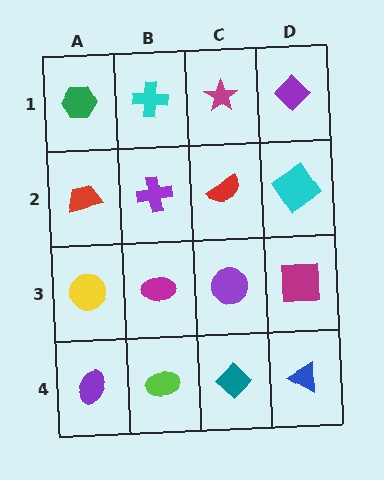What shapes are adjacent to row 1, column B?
A purple cross (row 2, column B), a green hexagon (row 1, column A), a magenta star (row 1, column C).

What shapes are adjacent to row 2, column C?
A magenta star (row 1, column C), a purple circle (row 3, column C), a purple cross (row 2, column B), a cyan diamond (row 2, column D).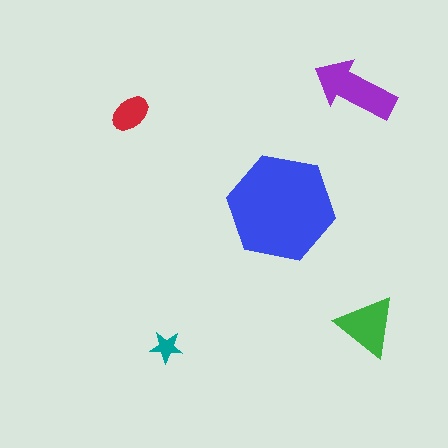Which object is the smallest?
The teal star.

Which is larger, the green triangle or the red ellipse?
The green triangle.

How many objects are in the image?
There are 5 objects in the image.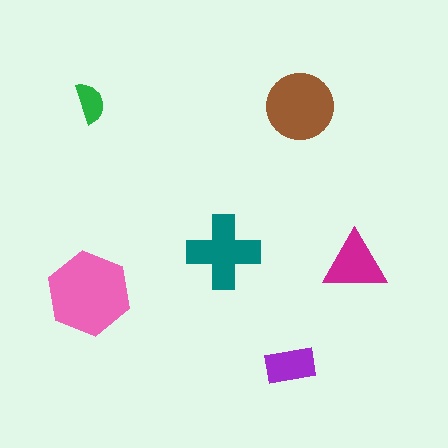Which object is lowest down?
The purple rectangle is bottommost.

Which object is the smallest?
The green semicircle.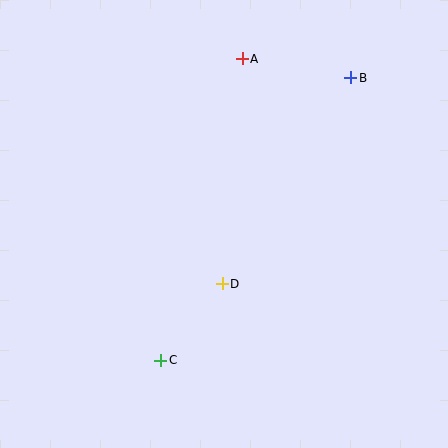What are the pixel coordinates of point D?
Point D is at (222, 284).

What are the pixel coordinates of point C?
Point C is at (161, 360).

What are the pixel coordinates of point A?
Point A is at (242, 59).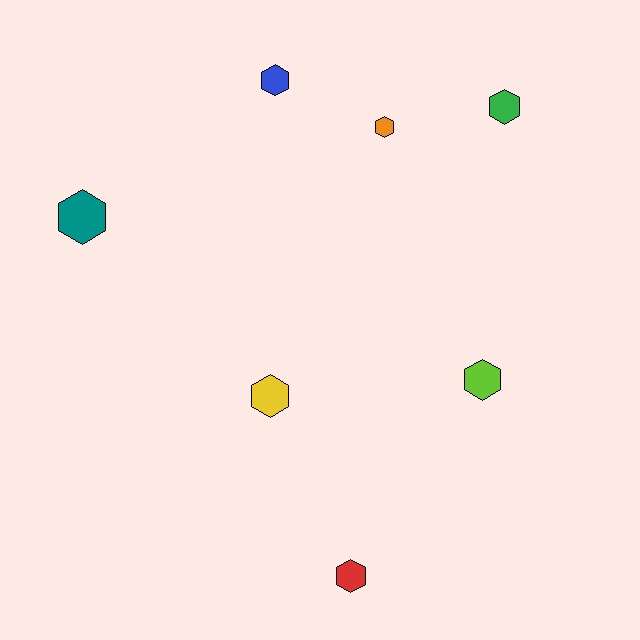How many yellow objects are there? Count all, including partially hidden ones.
There is 1 yellow object.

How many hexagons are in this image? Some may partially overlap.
There are 7 hexagons.